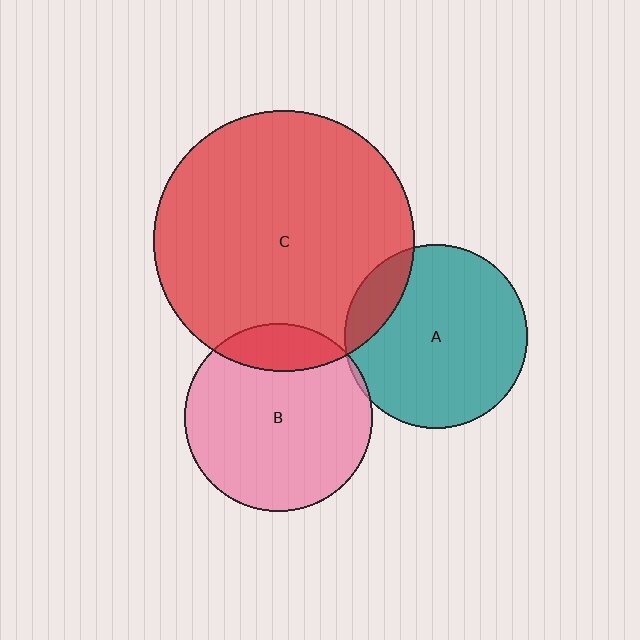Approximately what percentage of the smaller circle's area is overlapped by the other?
Approximately 5%.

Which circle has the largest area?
Circle C (red).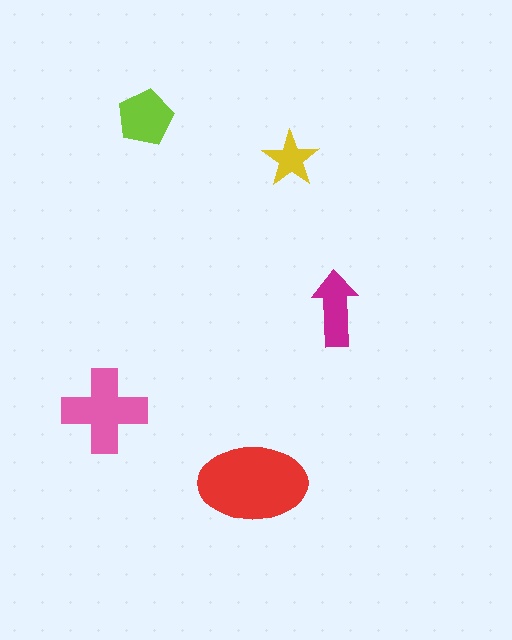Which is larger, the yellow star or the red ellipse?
The red ellipse.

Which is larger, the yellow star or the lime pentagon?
The lime pentagon.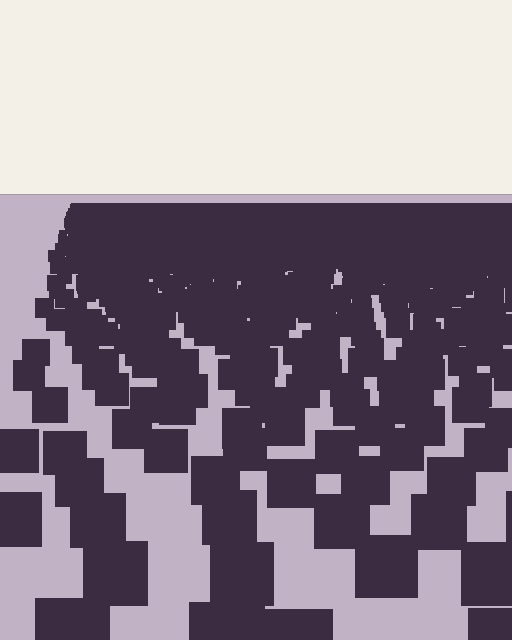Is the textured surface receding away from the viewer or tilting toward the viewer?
The surface is receding away from the viewer. Texture elements get smaller and denser toward the top.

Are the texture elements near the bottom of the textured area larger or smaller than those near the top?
Larger. Near the bottom, elements are closer to the viewer and appear at a bigger on-screen size.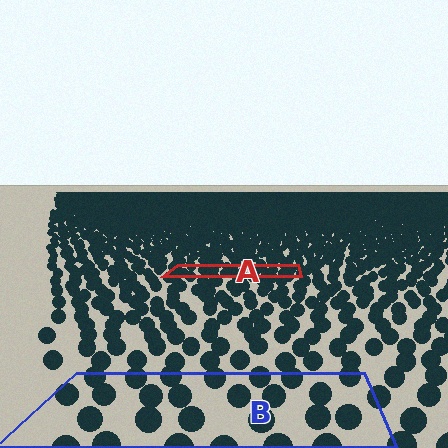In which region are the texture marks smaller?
The texture marks are smaller in region A, because it is farther away.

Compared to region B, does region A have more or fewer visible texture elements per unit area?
Region A has more texture elements per unit area — they are packed more densely because it is farther away.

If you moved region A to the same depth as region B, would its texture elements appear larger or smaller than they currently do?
They would appear larger. At a closer depth, the same texture elements are projected at a bigger on-screen size.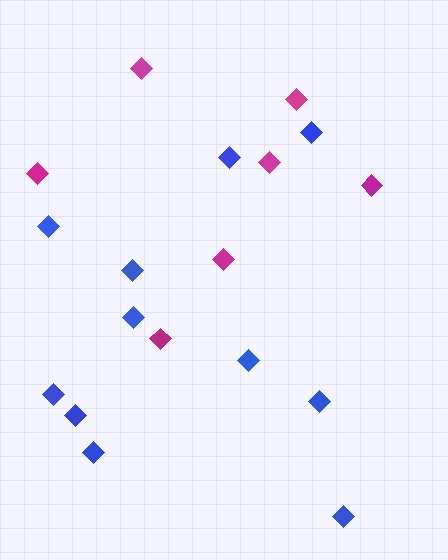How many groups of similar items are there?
There are 2 groups: one group of magenta diamonds (7) and one group of blue diamonds (11).